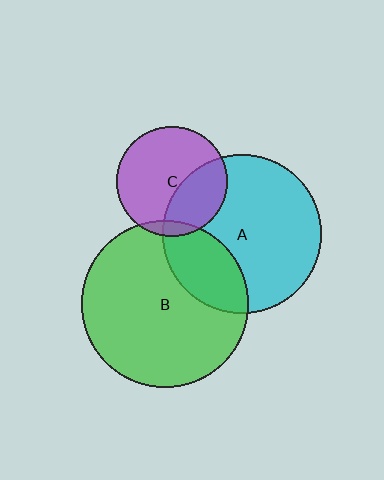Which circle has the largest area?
Circle B (green).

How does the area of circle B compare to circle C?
Approximately 2.3 times.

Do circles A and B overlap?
Yes.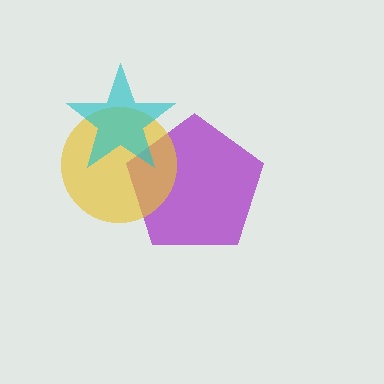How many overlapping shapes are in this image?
There are 3 overlapping shapes in the image.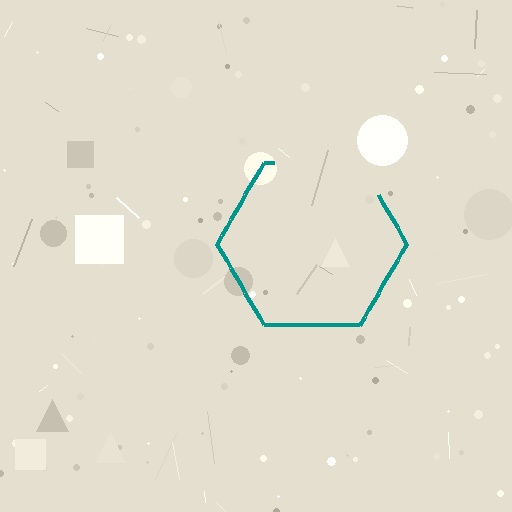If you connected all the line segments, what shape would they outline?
They would outline a hexagon.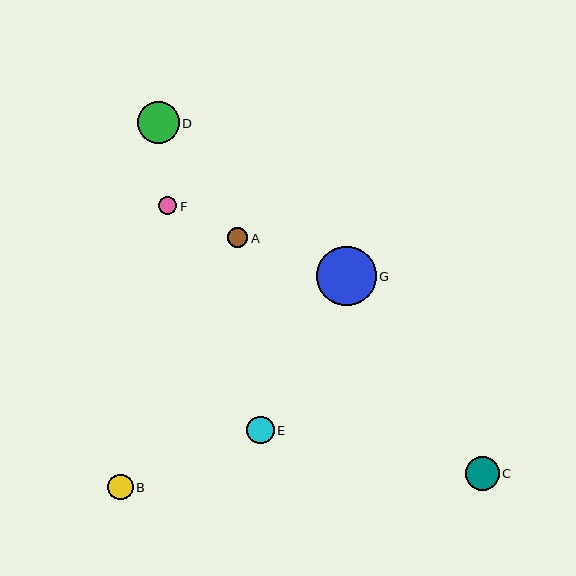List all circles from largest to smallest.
From largest to smallest: G, D, C, E, B, A, F.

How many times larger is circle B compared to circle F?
Circle B is approximately 1.4 times the size of circle F.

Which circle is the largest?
Circle G is the largest with a size of approximately 60 pixels.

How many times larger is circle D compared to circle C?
Circle D is approximately 1.2 times the size of circle C.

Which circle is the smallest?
Circle F is the smallest with a size of approximately 18 pixels.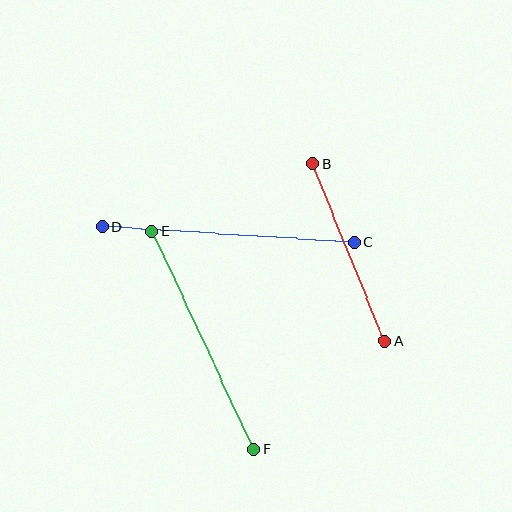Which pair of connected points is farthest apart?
Points C and D are farthest apart.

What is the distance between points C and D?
The distance is approximately 253 pixels.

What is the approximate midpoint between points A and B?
The midpoint is at approximately (349, 252) pixels.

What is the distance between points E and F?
The distance is approximately 241 pixels.